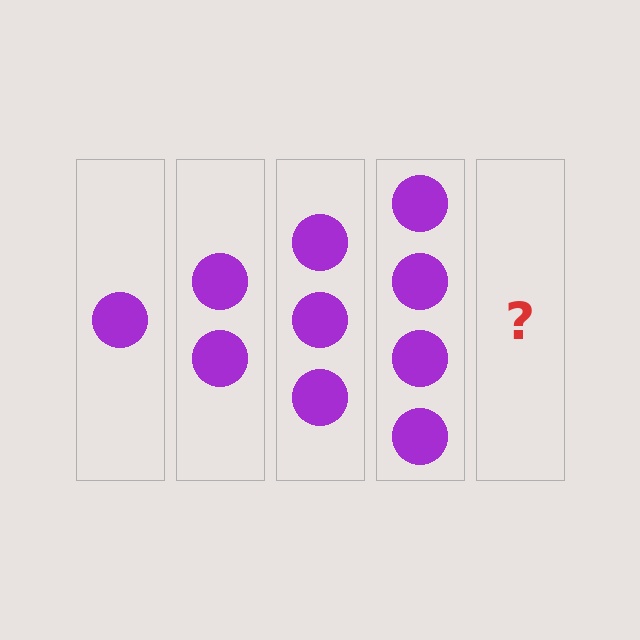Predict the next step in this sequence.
The next step is 5 circles.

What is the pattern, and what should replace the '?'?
The pattern is that each step adds one more circle. The '?' should be 5 circles.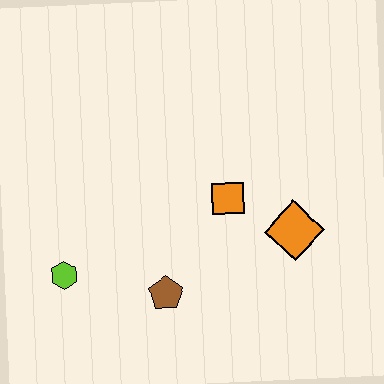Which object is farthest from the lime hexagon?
The orange diamond is farthest from the lime hexagon.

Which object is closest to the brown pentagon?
The lime hexagon is closest to the brown pentagon.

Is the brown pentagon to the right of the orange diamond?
No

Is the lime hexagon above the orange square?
No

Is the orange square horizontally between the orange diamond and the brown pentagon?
Yes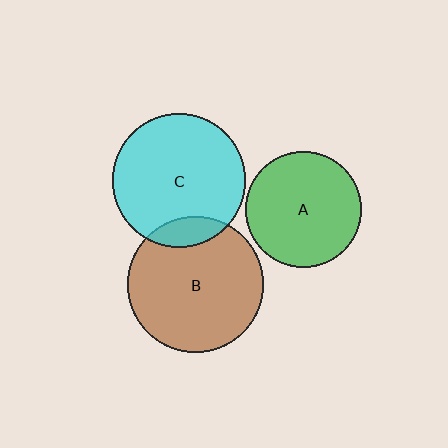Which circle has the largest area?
Circle B (brown).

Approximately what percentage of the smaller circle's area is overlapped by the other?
Approximately 10%.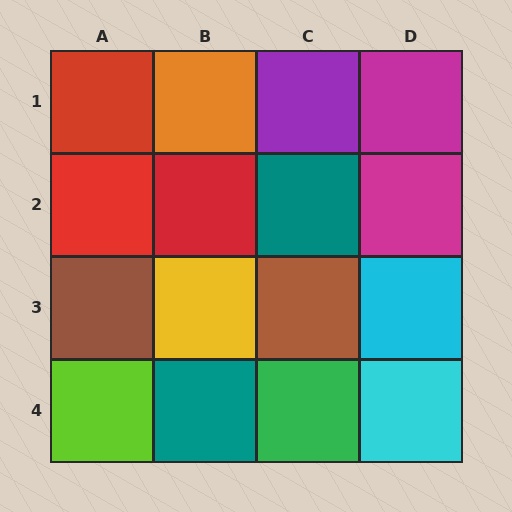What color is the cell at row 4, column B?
Teal.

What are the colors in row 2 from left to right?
Red, red, teal, magenta.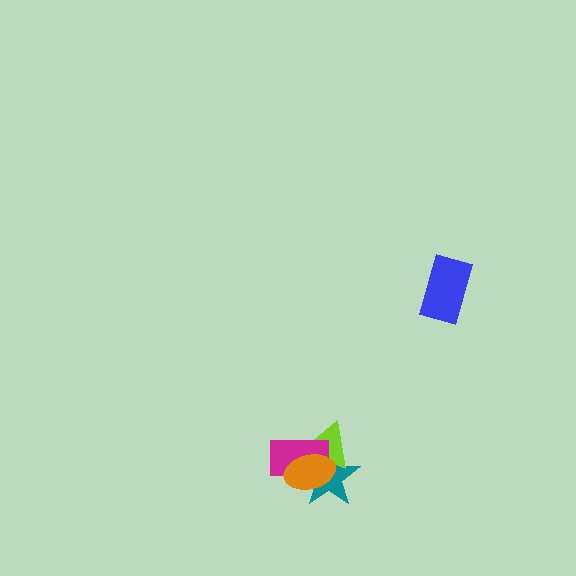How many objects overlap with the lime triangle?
3 objects overlap with the lime triangle.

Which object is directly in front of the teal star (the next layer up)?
The lime triangle is directly in front of the teal star.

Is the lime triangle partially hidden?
Yes, it is partially covered by another shape.